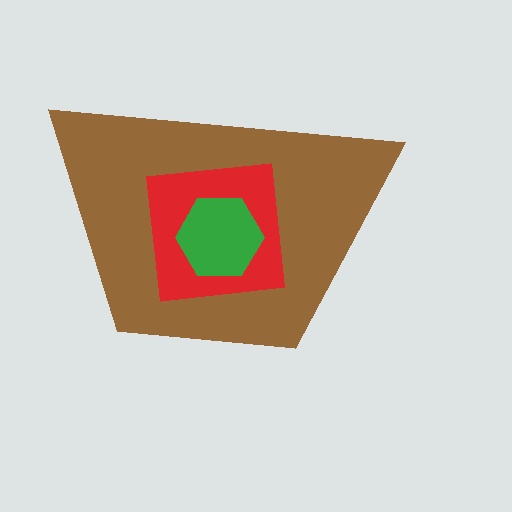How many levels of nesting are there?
3.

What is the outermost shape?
The brown trapezoid.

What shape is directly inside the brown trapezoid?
The red square.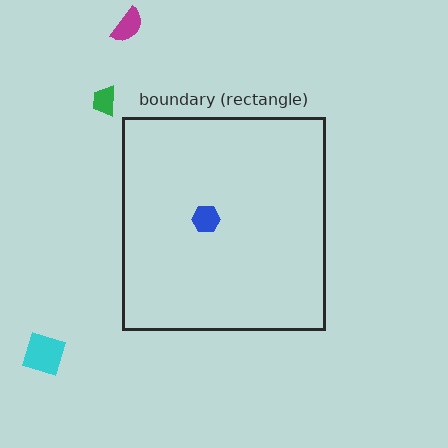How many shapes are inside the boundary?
1 inside, 3 outside.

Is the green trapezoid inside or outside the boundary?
Outside.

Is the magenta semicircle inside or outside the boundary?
Outside.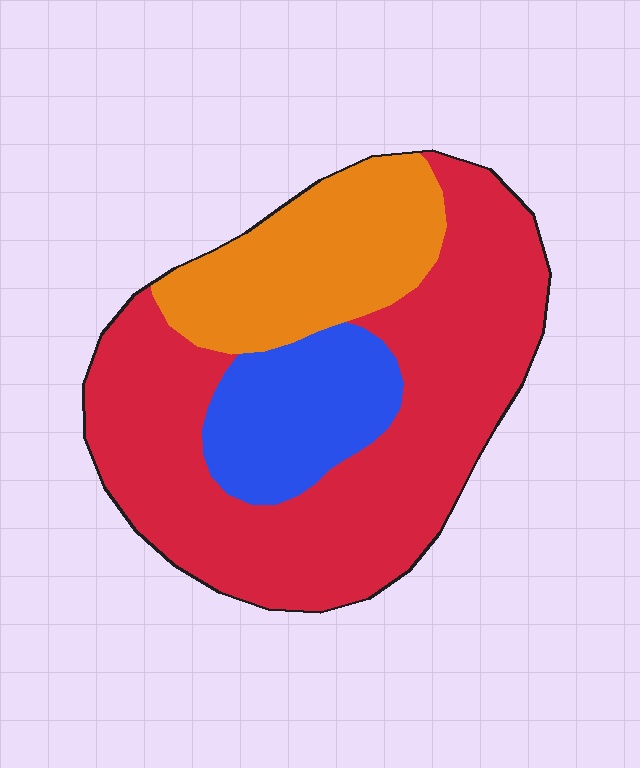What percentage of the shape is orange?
Orange covers 23% of the shape.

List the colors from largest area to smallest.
From largest to smallest: red, orange, blue.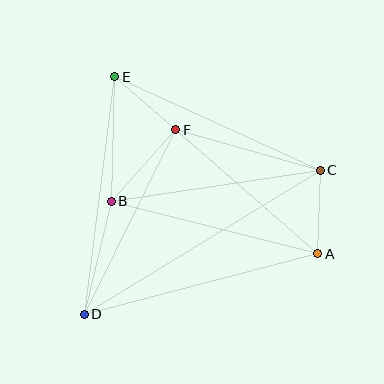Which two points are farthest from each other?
Points C and D are farthest from each other.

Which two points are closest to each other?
Points E and F are closest to each other.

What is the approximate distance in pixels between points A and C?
The distance between A and C is approximately 84 pixels.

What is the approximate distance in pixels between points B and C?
The distance between B and C is approximately 212 pixels.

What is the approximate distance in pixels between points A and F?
The distance between A and F is approximately 189 pixels.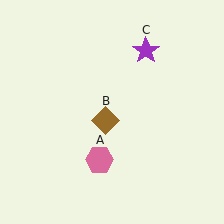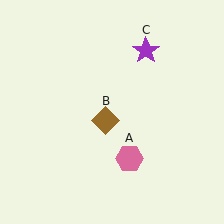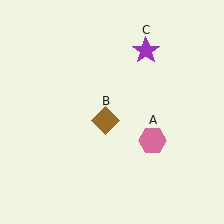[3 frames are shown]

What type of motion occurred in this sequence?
The pink hexagon (object A) rotated counterclockwise around the center of the scene.